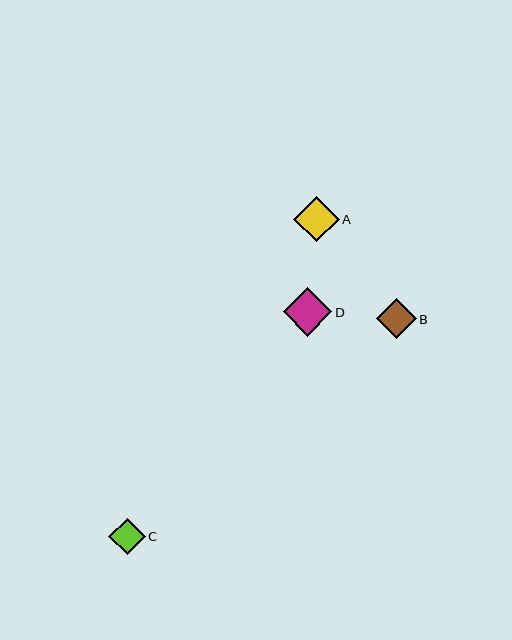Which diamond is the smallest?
Diamond C is the smallest with a size of approximately 36 pixels.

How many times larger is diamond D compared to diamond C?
Diamond D is approximately 1.3 times the size of diamond C.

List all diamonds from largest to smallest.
From largest to smallest: D, A, B, C.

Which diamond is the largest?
Diamond D is the largest with a size of approximately 48 pixels.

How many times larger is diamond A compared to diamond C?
Diamond A is approximately 1.3 times the size of diamond C.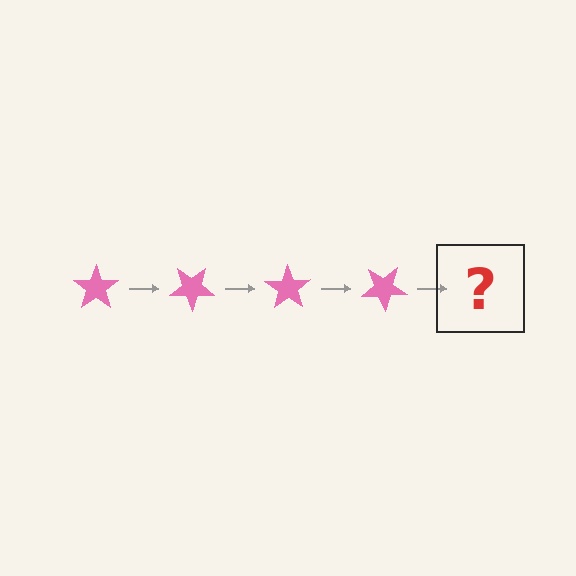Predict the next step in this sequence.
The next step is a pink star rotated 140 degrees.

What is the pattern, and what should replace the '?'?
The pattern is that the star rotates 35 degrees each step. The '?' should be a pink star rotated 140 degrees.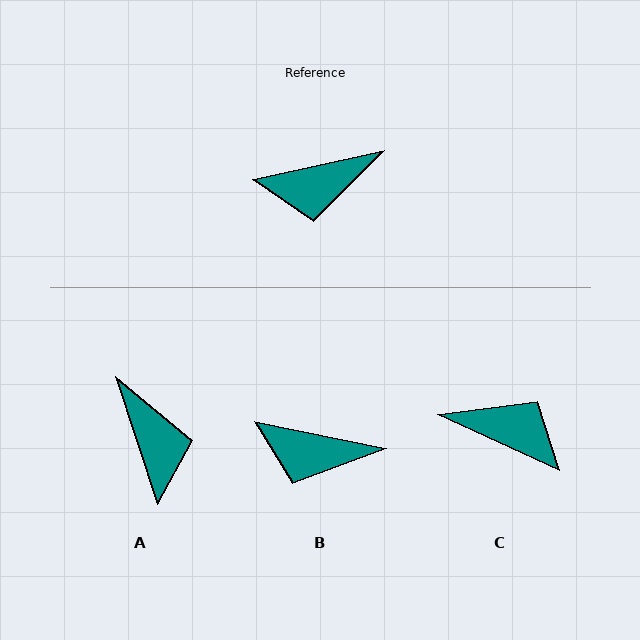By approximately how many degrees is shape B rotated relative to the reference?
Approximately 24 degrees clockwise.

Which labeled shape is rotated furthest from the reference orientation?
C, about 143 degrees away.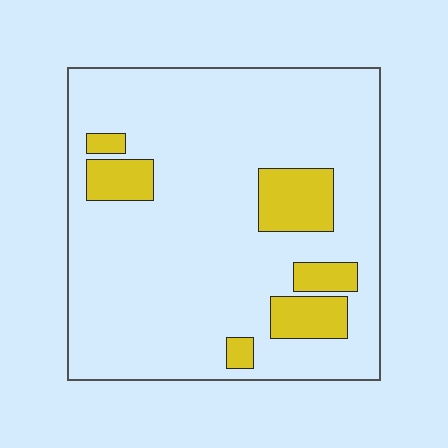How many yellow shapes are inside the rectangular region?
6.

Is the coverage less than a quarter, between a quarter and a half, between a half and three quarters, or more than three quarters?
Less than a quarter.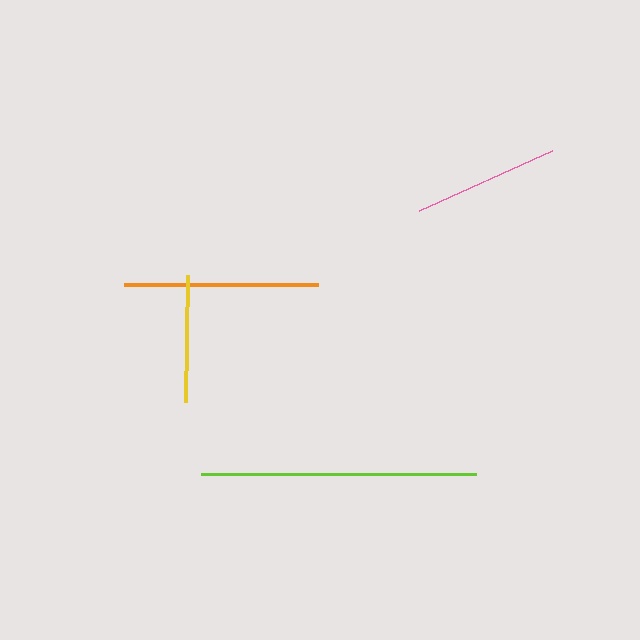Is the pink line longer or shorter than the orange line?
The orange line is longer than the pink line.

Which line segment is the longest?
The lime line is the longest at approximately 275 pixels.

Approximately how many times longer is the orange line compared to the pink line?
The orange line is approximately 1.3 times the length of the pink line.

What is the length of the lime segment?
The lime segment is approximately 275 pixels long.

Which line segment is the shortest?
The yellow line is the shortest at approximately 127 pixels.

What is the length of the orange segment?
The orange segment is approximately 194 pixels long.